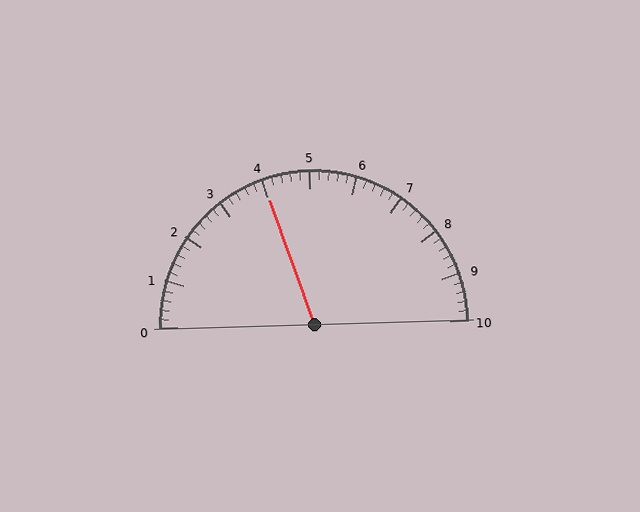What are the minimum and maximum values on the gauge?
The gauge ranges from 0 to 10.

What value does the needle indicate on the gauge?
The needle indicates approximately 4.0.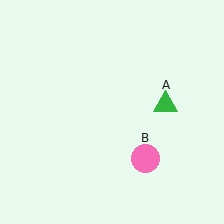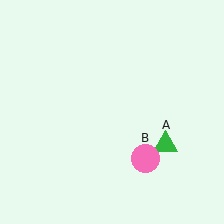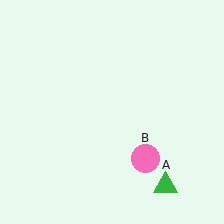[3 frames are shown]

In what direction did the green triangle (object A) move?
The green triangle (object A) moved down.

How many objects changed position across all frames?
1 object changed position: green triangle (object A).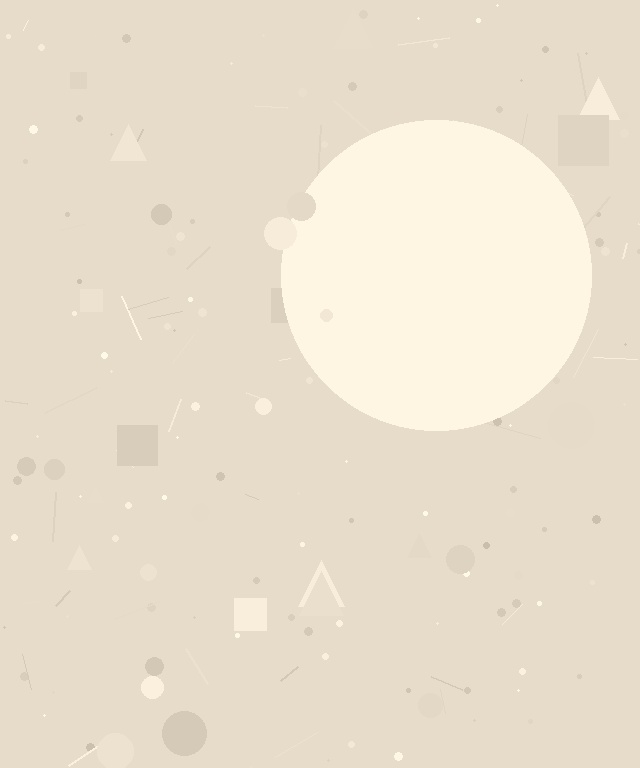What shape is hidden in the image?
A circle is hidden in the image.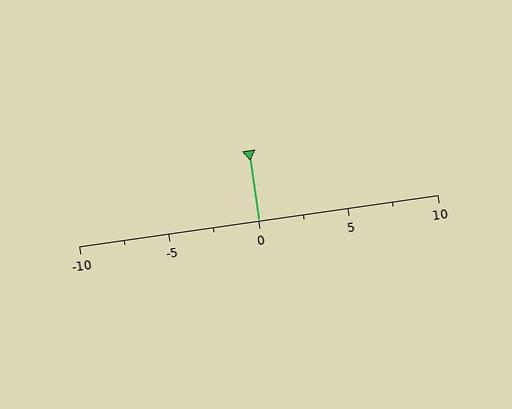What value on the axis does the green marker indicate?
The marker indicates approximately 0.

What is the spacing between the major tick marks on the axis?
The major ticks are spaced 5 apart.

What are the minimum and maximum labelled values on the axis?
The axis runs from -10 to 10.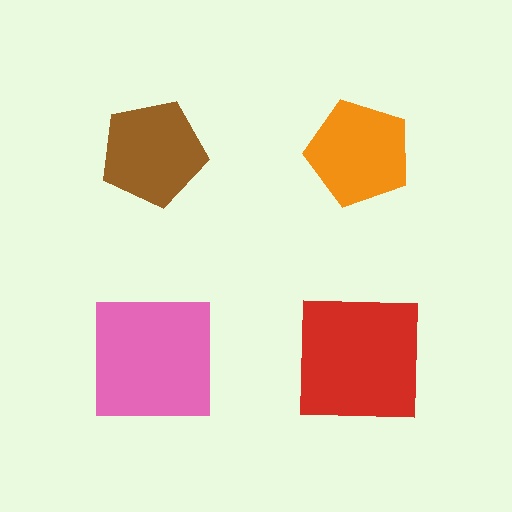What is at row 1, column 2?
An orange pentagon.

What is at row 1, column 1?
A brown pentagon.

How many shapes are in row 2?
2 shapes.